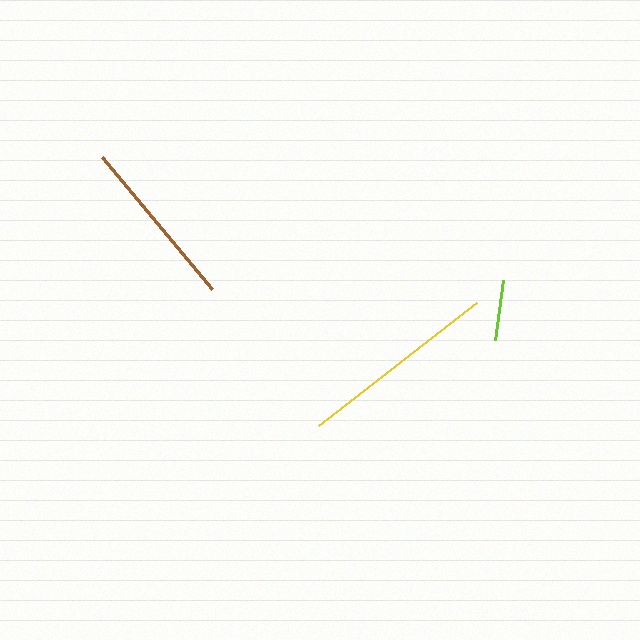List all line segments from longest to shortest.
From longest to shortest: yellow, brown, lime.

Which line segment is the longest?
The yellow line is the longest at approximately 201 pixels.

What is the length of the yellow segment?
The yellow segment is approximately 201 pixels long.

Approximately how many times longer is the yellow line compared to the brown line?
The yellow line is approximately 1.2 times the length of the brown line.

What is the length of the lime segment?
The lime segment is approximately 61 pixels long.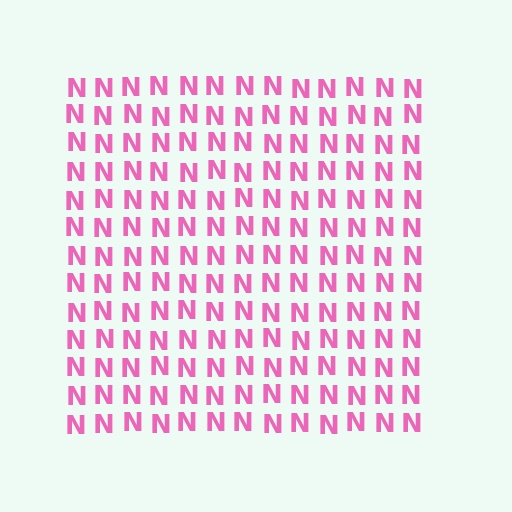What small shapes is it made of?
It is made of small letter N's.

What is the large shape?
The large shape is a square.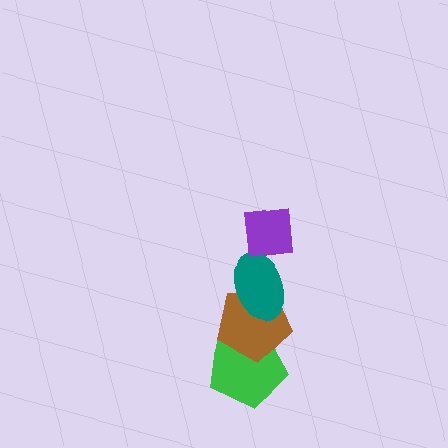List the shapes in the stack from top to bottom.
From top to bottom: the purple square, the teal ellipse, the brown pentagon, the green pentagon.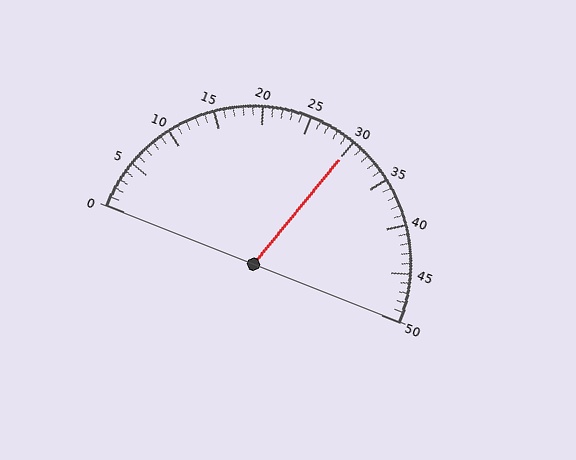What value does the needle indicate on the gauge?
The needle indicates approximately 30.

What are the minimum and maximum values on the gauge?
The gauge ranges from 0 to 50.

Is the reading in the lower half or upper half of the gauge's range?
The reading is in the upper half of the range (0 to 50).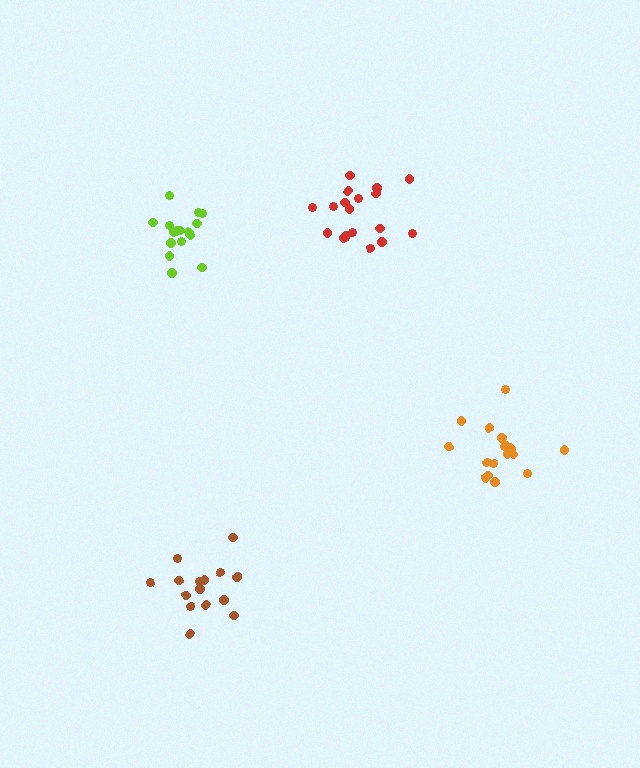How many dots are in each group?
Group 1: 15 dots, Group 2: 16 dots, Group 3: 20 dots, Group 4: 18 dots (69 total).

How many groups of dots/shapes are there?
There are 4 groups.